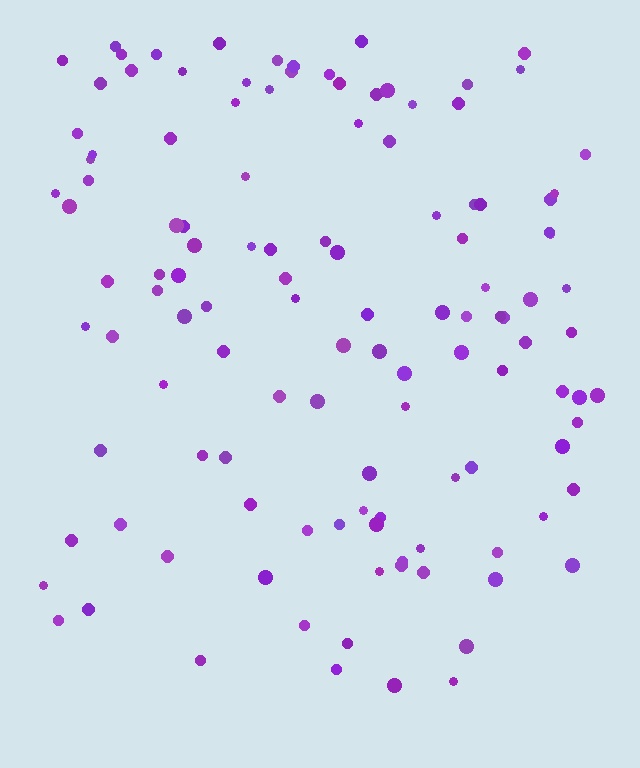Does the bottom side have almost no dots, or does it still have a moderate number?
Still a moderate number, just noticeably fewer than the top.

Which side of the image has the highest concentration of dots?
The top.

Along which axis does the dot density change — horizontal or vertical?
Vertical.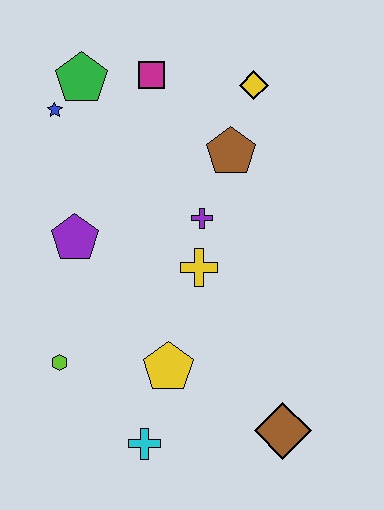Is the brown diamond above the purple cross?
No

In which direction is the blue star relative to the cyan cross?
The blue star is above the cyan cross.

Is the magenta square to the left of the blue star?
No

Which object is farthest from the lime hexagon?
The yellow diamond is farthest from the lime hexagon.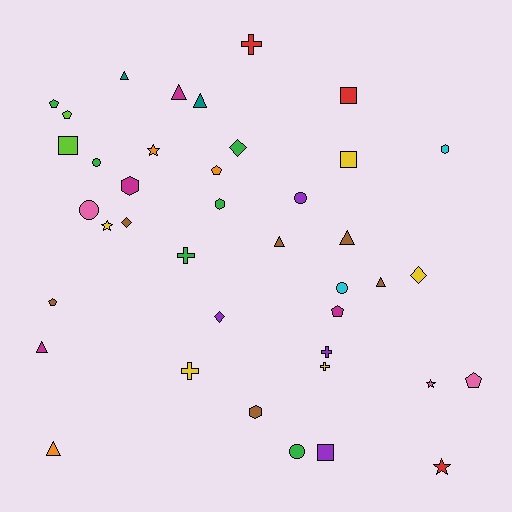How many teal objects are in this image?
There are 2 teal objects.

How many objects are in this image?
There are 40 objects.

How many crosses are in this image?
There are 5 crosses.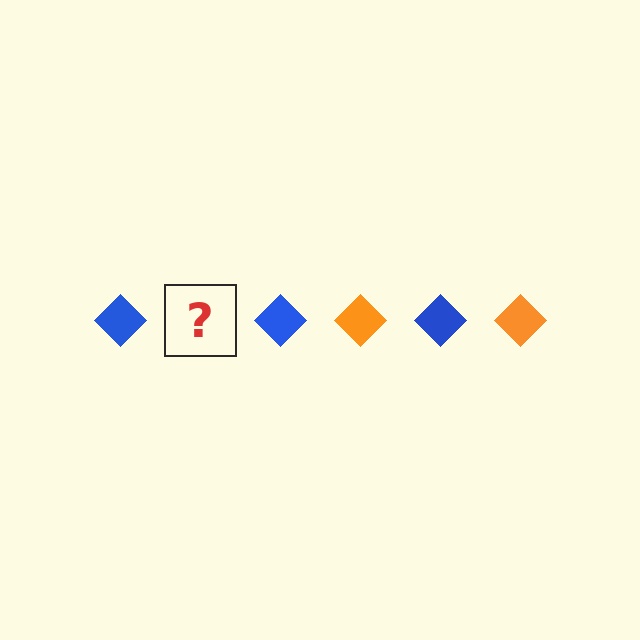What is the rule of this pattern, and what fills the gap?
The rule is that the pattern cycles through blue, orange diamonds. The gap should be filled with an orange diamond.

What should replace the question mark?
The question mark should be replaced with an orange diamond.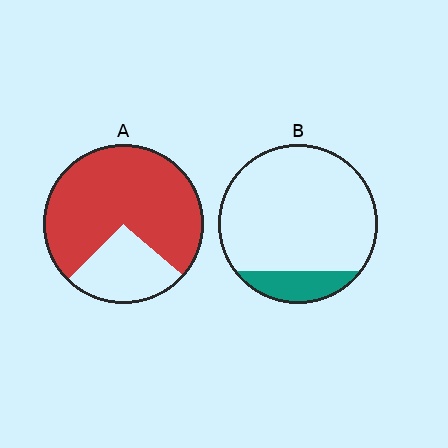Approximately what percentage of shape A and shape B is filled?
A is approximately 75% and B is approximately 15%.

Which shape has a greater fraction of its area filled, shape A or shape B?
Shape A.